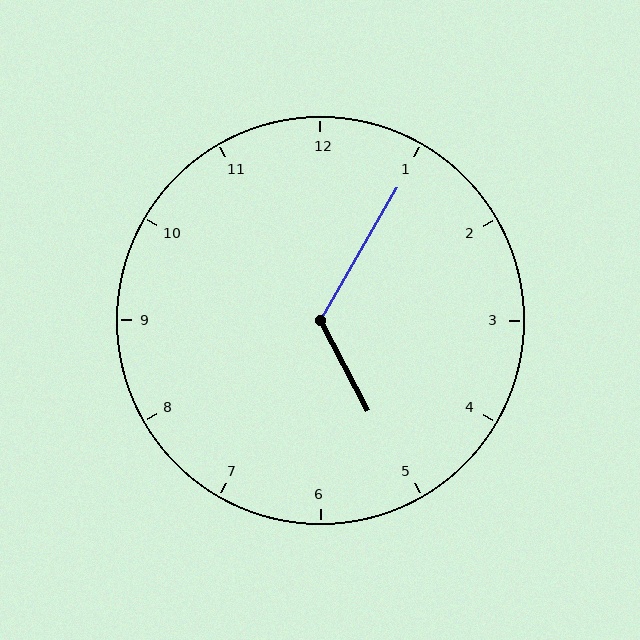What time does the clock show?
5:05.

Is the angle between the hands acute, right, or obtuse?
It is obtuse.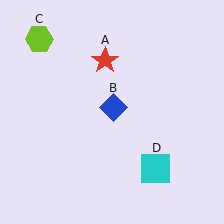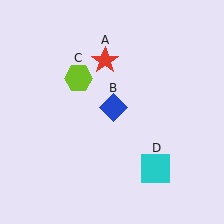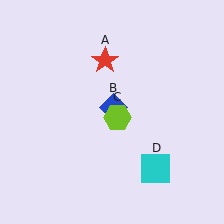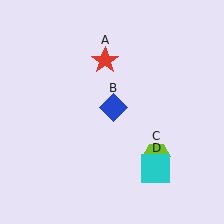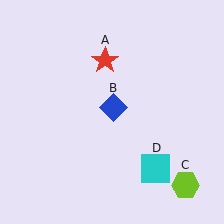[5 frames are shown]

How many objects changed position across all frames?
1 object changed position: lime hexagon (object C).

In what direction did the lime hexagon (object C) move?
The lime hexagon (object C) moved down and to the right.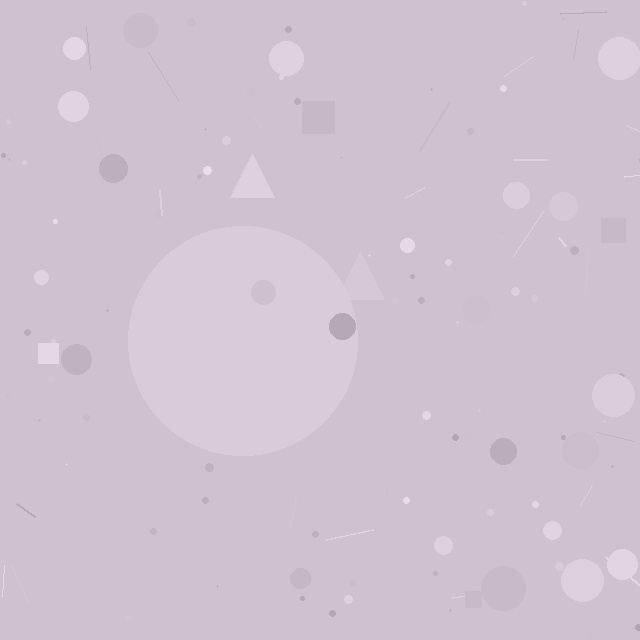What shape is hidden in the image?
A circle is hidden in the image.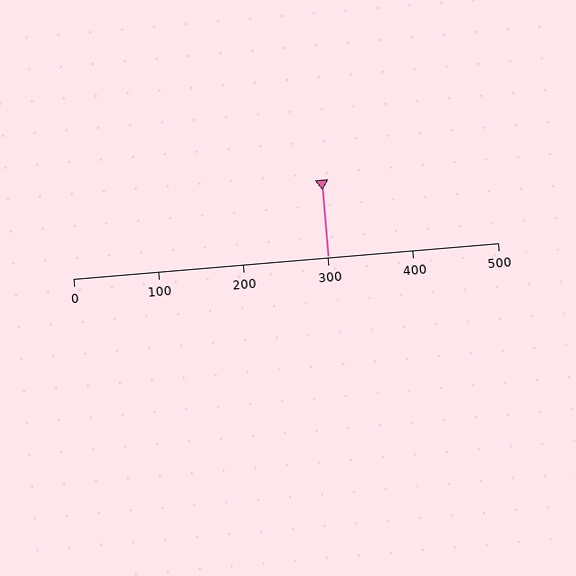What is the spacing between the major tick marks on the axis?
The major ticks are spaced 100 apart.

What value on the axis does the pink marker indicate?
The marker indicates approximately 300.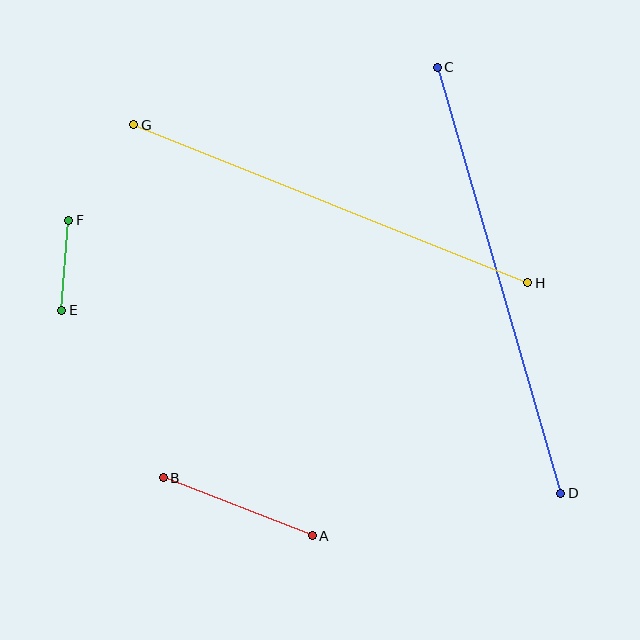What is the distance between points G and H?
The distance is approximately 424 pixels.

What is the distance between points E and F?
The distance is approximately 91 pixels.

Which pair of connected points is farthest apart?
Points C and D are farthest apart.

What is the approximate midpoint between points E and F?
The midpoint is at approximately (65, 265) pixels.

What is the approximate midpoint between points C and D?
The midpoint is at approximately (499, 280) pixels.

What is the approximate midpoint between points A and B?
The midpoint is at approximately (238, 507) pixels.